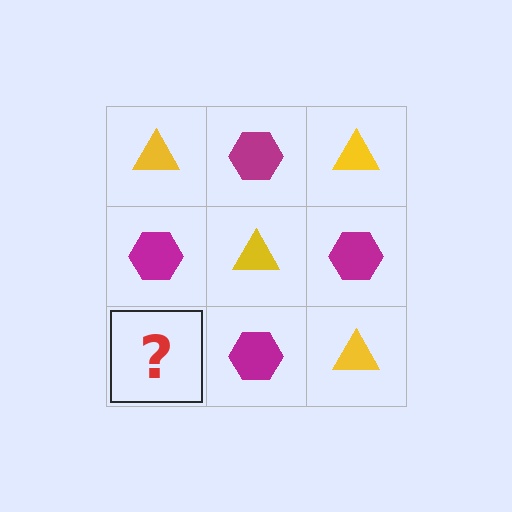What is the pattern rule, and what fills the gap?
The rule is that it alternates yellow triangle and magenta hexagon in a checkerboard pattern. The gap should be filled with a yellow triangle.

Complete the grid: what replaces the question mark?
The question mark should be replaced with a yellow triangle.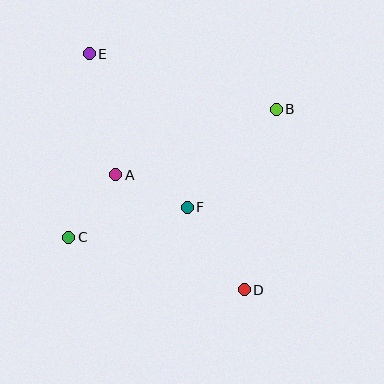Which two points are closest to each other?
Points A and C are closest to each other.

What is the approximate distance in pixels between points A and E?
The distance between A and E is approximately 124 pixels.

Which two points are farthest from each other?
Points D and E are farthest from each other.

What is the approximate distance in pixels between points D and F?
The distance between D and F is approximately 100 pixels.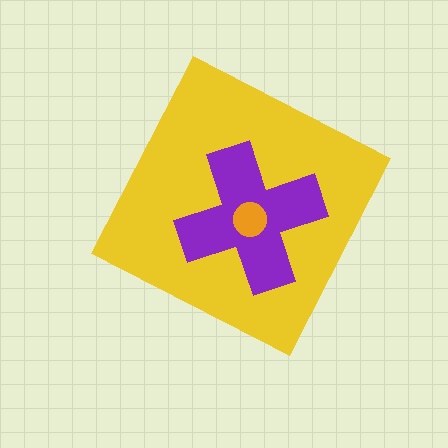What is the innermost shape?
The orange circle.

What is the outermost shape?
The yellow diamond.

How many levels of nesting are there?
3.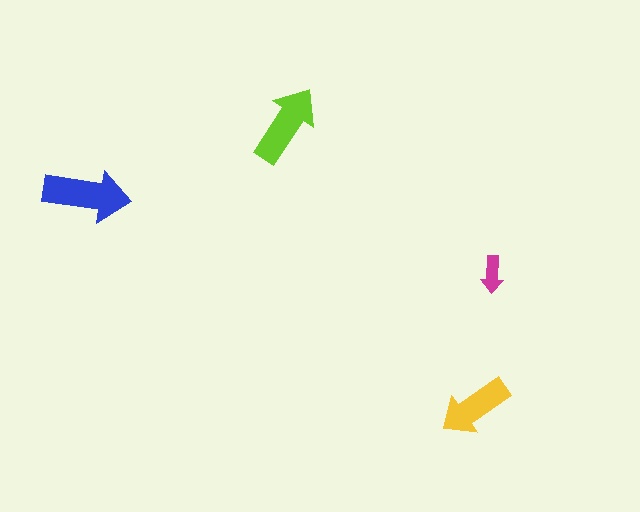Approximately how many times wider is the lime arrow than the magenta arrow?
About 2 times wider.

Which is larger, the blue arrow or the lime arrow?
The blue one.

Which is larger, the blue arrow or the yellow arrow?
The blue one.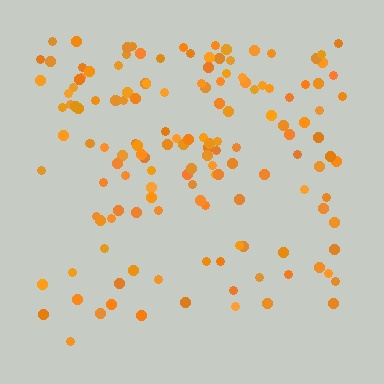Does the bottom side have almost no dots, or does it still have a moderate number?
Still a moderate number, just noticeably fewer than the top.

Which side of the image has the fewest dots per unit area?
The bottom.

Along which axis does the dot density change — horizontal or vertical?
Vertical.